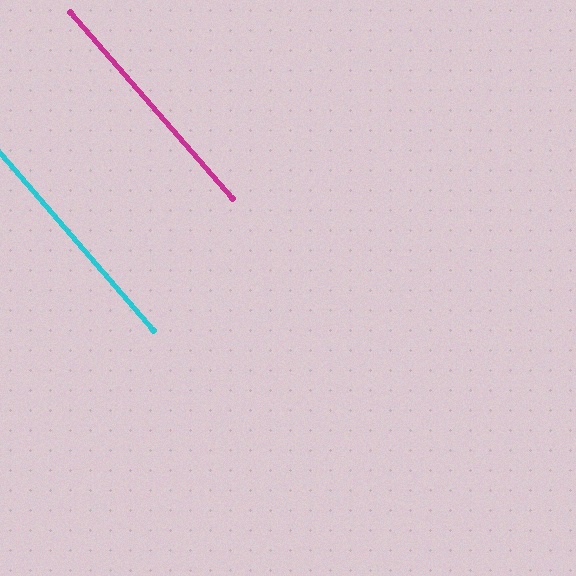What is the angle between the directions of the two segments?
Approximately 0 degrees.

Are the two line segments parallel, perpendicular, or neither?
Parallel — their directions differ by only 0.0°.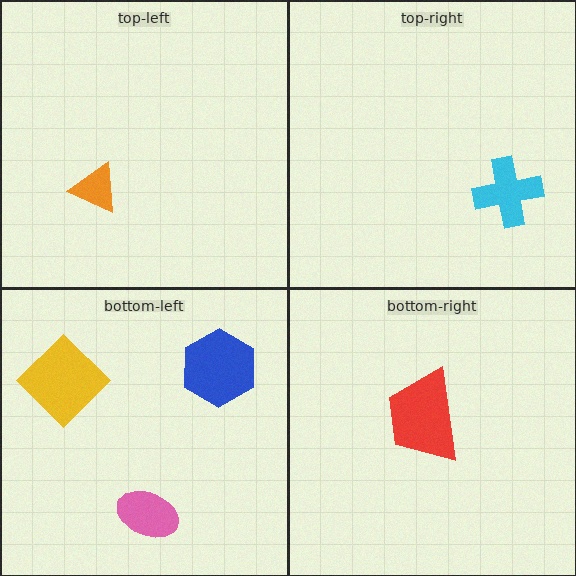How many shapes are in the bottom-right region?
1.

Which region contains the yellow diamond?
The bottom-left region.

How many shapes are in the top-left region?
1.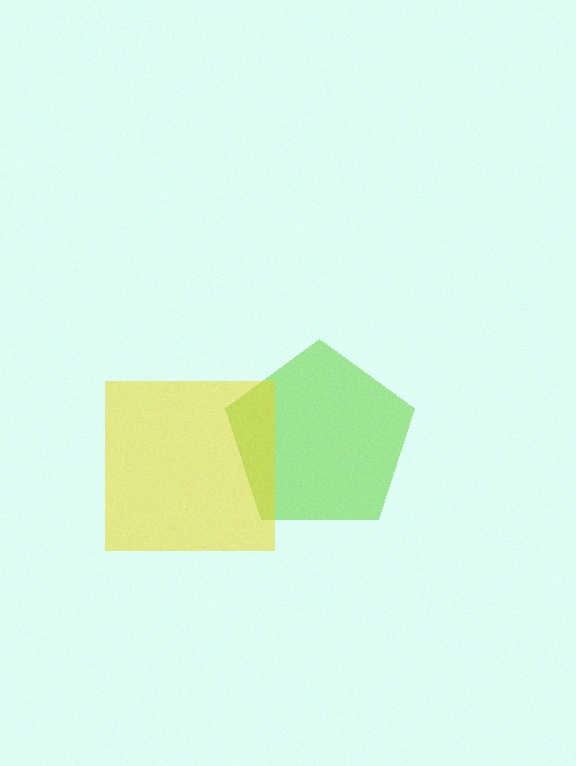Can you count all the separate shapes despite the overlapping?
Yes, there are 2 separate shapes.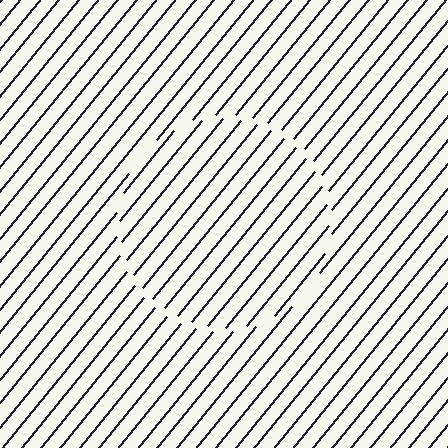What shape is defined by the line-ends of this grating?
An illusory circle. The interior of the shape contains the same grating, shifted by half a period — the contour is defined by the phase discontinuity where line-ends from the inner and outer gratings abut.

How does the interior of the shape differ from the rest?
The interior of the shape contains the same grating, shifted by half a period — the contour is defined by the phase discontinuity where line-ends from the inner and outer gratings abut.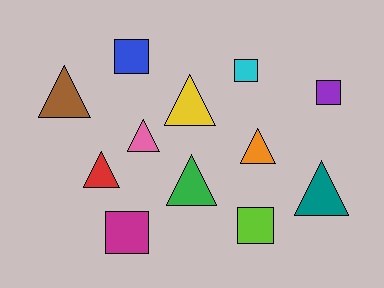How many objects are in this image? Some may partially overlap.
There are 12 objects.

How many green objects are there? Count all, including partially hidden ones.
There is 1 green object.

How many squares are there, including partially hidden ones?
There are 5 squares.